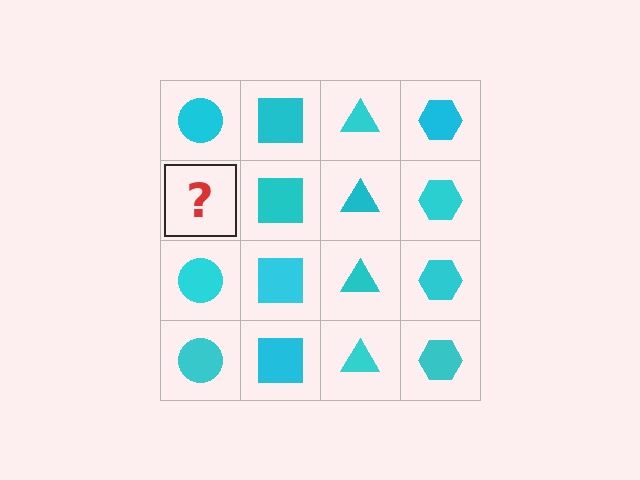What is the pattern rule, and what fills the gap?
The rule is that each column has a consistent shape. The gap should be filled with a cyan circle.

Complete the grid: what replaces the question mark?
The question mark should be replaced with a cyan circle.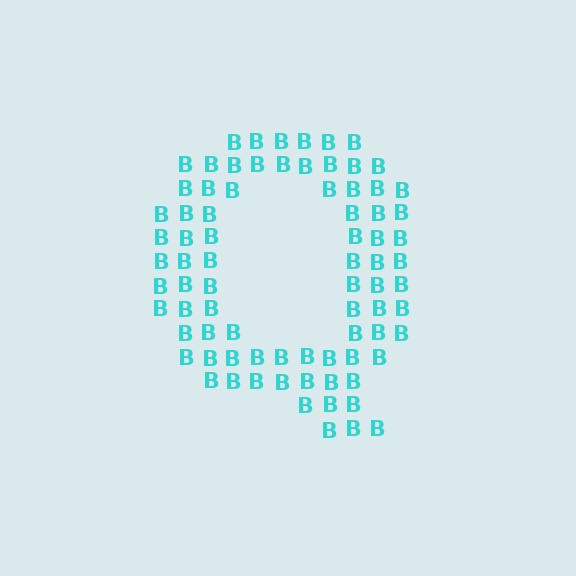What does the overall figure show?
The overall figure shows the letter Q.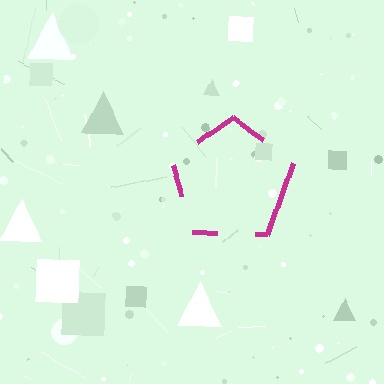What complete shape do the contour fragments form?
The contour fragments form a pentagon.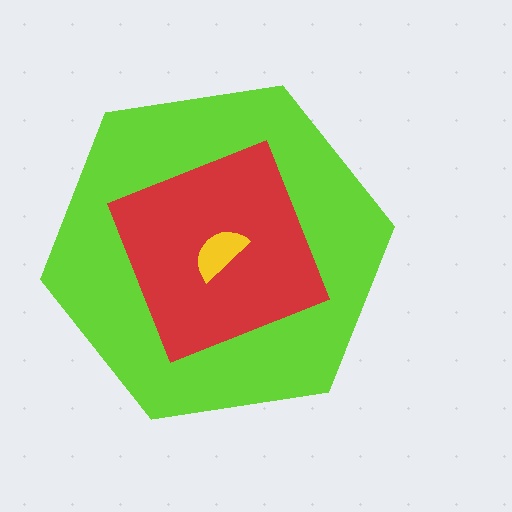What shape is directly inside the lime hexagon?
The red diamond.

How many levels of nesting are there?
3.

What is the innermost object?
The yellow semicircle.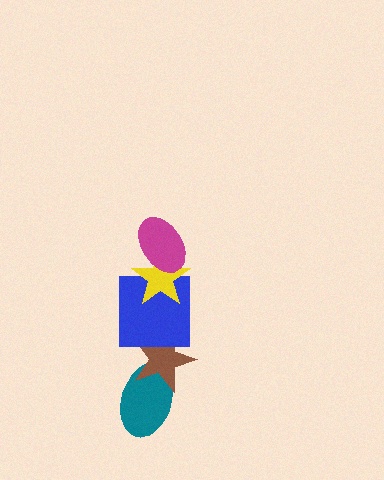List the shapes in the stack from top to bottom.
From top to bottom: the magenta ellipse, the yellow star, the blue square, the brown star, the teal ellipse.